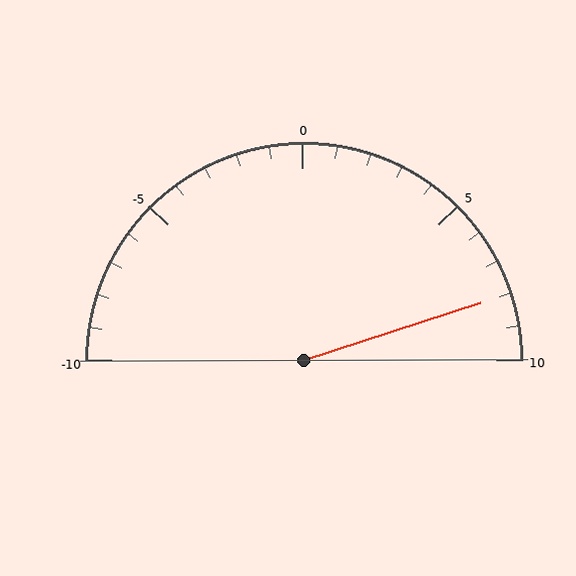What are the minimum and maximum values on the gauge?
The gauge ranges from -10 to 10.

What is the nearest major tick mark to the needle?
The nearest major tick mark is 10.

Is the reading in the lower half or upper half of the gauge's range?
The reading is in the upper half of the range (-10 to 10).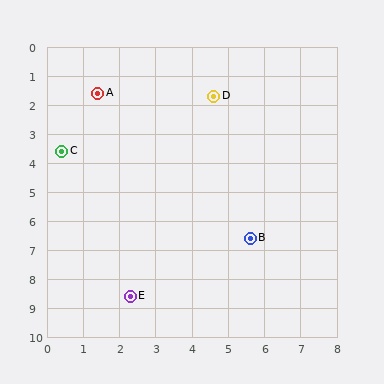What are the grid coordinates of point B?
Point B is at approximately (5.6, 6.6).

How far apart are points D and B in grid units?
Points D and B are about 5.0 grid units apart.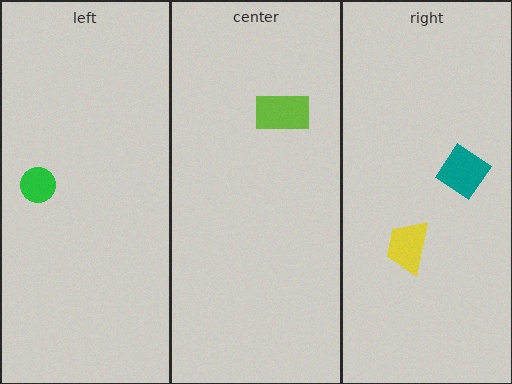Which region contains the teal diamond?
The right region.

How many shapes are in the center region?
1.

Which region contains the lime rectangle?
The center region.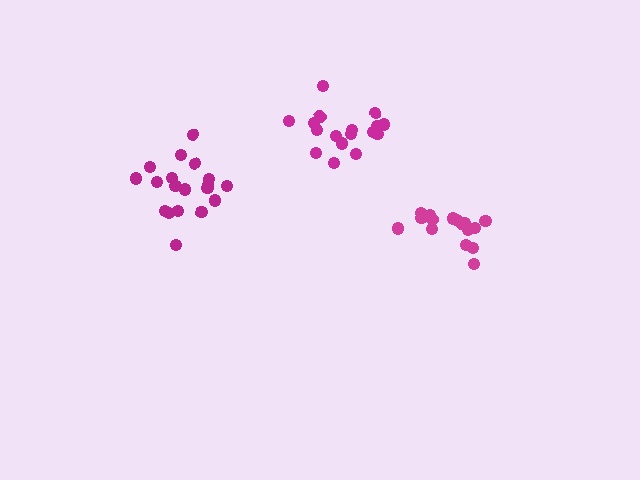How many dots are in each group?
Group 1: 19 dots, Group 2: 17 dots, Group 3: 16 dots (52 total).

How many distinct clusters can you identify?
There are 3 distinct clusters.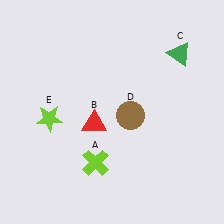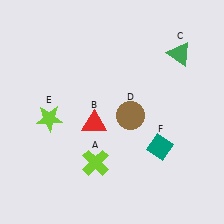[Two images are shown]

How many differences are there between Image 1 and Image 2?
There is 1 difference between the two images.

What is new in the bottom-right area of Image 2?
A teal diamond (F) was added in the bottom-right area of Image 2.